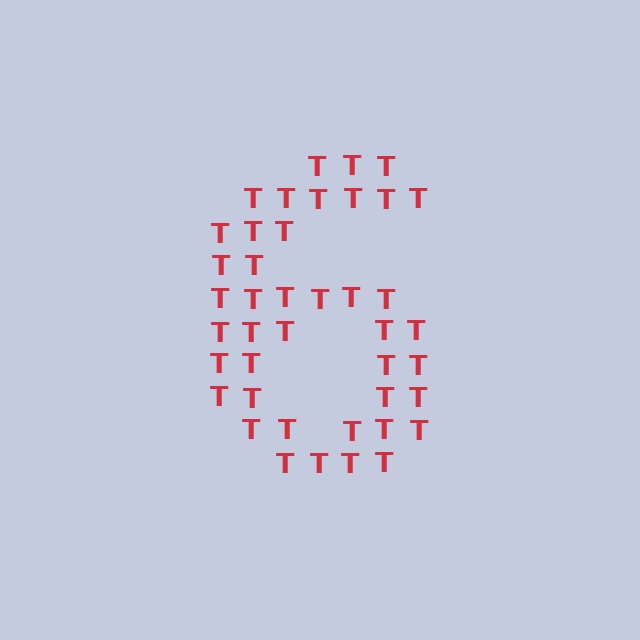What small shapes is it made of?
It is made of small letter T's.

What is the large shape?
The large shape is the digit 6.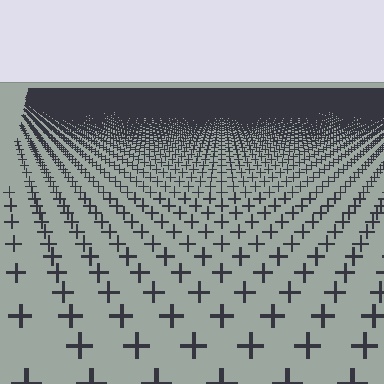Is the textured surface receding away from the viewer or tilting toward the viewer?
The surface is receding away from the viewer. Texture elements get smaller and denser toward the top.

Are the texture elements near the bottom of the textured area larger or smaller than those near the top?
Larger. Near the bottom, elements are closer to the viewer and appear at a bigger on-screen size.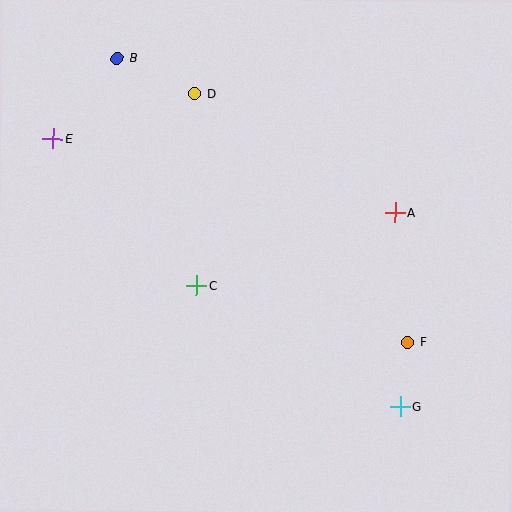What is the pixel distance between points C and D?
The distance between C and D is 192 pixels.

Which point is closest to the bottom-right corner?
Point G is closest to the bottom-right corner.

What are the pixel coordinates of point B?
Point B is at (117, 58).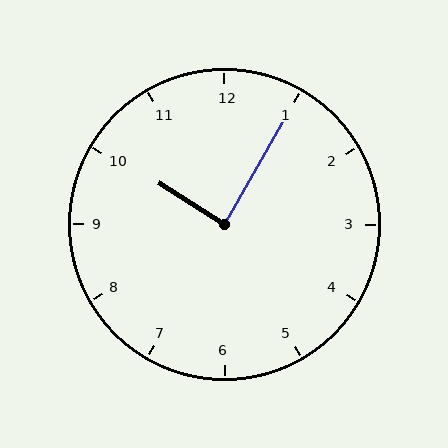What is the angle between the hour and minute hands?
Approximately 88 degrees.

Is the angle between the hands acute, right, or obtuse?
It is right.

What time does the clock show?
10:05.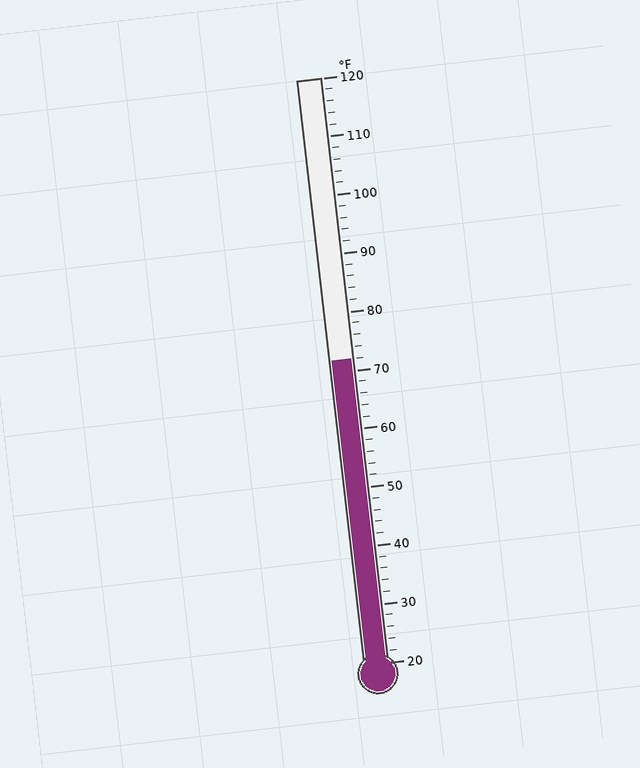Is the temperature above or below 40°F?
The temperature is above 40°F.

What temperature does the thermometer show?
The thermometer shows approximately 72°F.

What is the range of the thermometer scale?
The thermometer scale ranges from 20°F to 120°F.